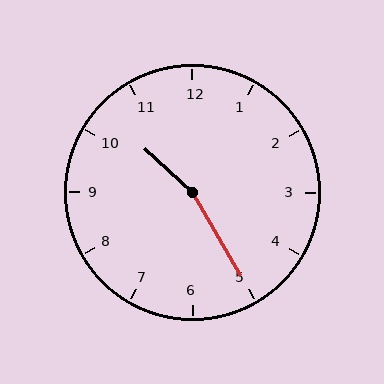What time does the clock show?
10:25.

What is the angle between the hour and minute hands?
Approximately 162 degrees.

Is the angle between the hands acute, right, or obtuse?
It is obtuse.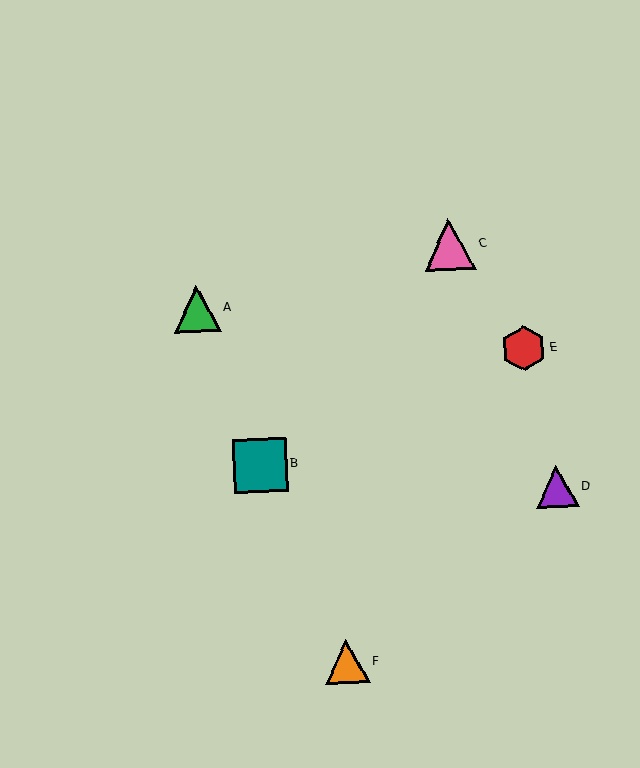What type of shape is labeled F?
Shape F is an orange triangle.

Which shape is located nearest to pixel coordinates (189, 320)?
The green triangle (labeled A) at (197, 309) is nearest to that location.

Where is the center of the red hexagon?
The center of the red hexagon is at (524, 348).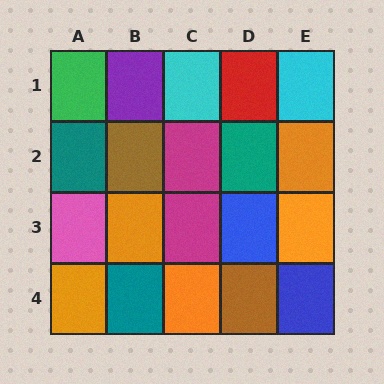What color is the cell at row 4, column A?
Orange.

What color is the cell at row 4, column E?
Blue.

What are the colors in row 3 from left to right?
Pink, orange, magenta, blue, orange.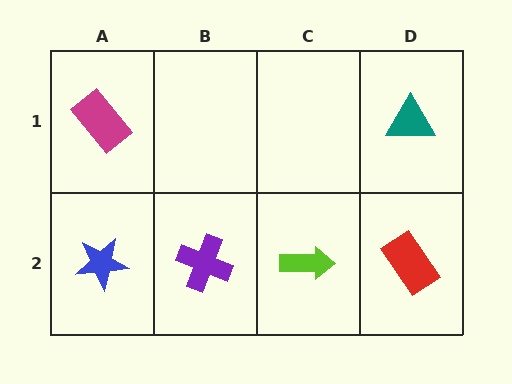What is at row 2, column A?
A blue star.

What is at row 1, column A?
A magenta rectangle.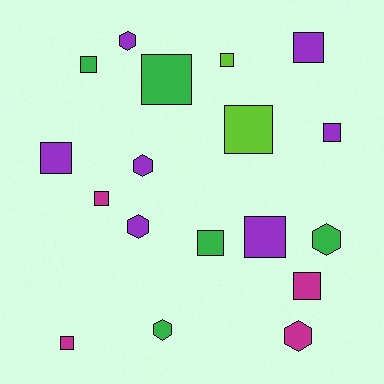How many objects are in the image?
There are 18 objects.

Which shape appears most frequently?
Square, with 12 objects.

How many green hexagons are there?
There are 2 green hexagons.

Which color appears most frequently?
Purple, with 7 objects.